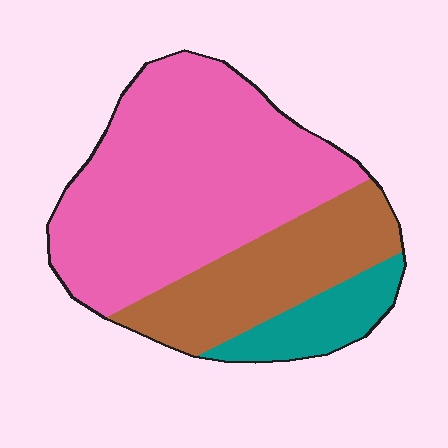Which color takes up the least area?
Teal, at roughly 10%.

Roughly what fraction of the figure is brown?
Brown takes up about one quarter (1/4) of the figure.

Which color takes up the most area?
Pink, at roughly 60%.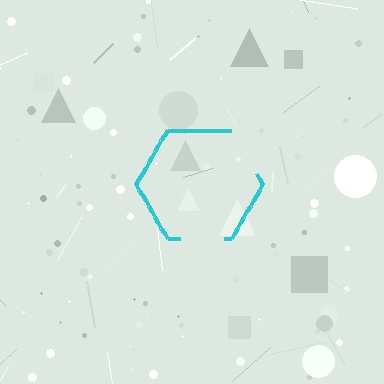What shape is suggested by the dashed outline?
The dashed outline suggests a hexagon.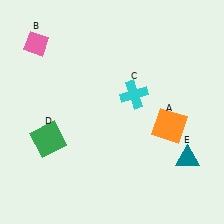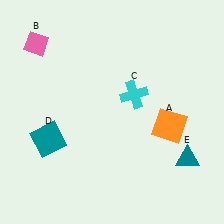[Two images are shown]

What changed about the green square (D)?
In Image 1, D is green. In Image 2, it changed to teal.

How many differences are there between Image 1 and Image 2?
There is 1 difference between the two images.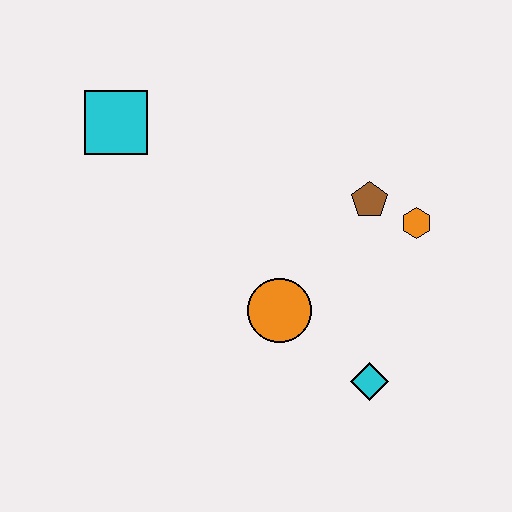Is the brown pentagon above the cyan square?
No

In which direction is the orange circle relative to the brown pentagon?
The orange circle is below the brown pentagon.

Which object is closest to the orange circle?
The cyan diamond is closest to the orange circle.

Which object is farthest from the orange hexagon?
The cyan square is farthest from the orange hexagon.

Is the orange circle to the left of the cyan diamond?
Yes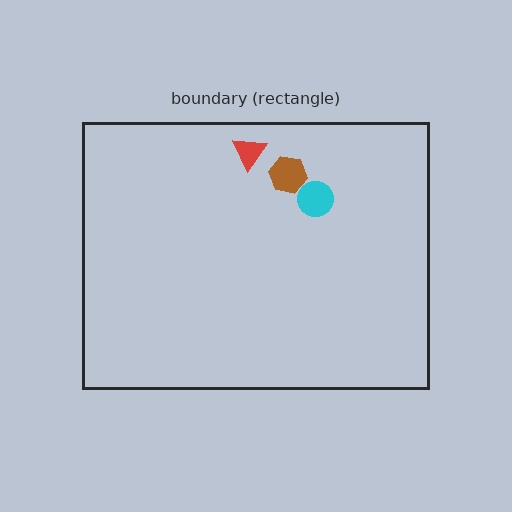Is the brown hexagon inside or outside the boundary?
Inside.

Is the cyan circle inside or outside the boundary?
Inside.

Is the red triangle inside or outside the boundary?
Inside.